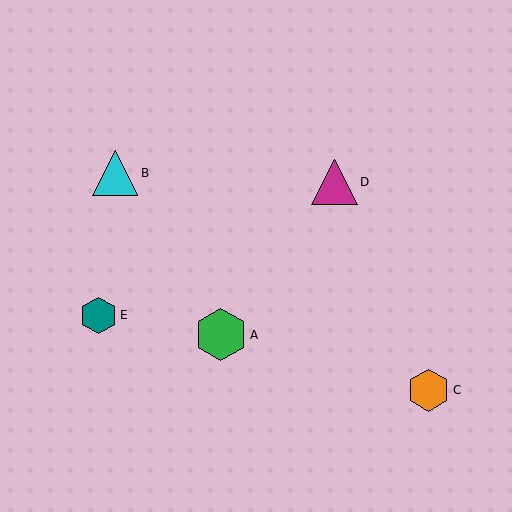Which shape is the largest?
The green hexagon (labeled A) is the largest.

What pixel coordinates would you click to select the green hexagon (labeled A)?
Click at (221, 335) to select the green hexagon A.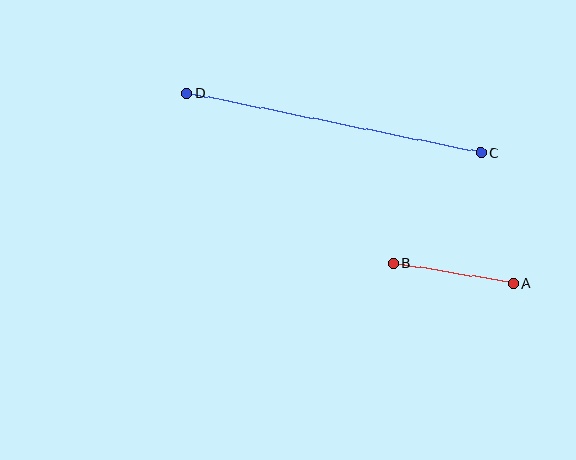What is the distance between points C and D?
The distance is approximately 300 pixels.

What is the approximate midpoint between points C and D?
The midpoint is at approximately (334, 123) pixels.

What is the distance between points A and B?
The distance is approximately 122 pixels.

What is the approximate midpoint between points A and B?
The midpoint is at approximately (453, 273) pixels.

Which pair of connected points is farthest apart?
Points C and D are farthest apart.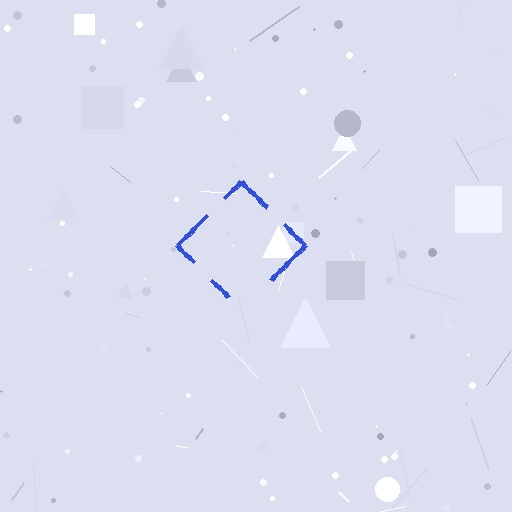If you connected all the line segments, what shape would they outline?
They would outline a diamond.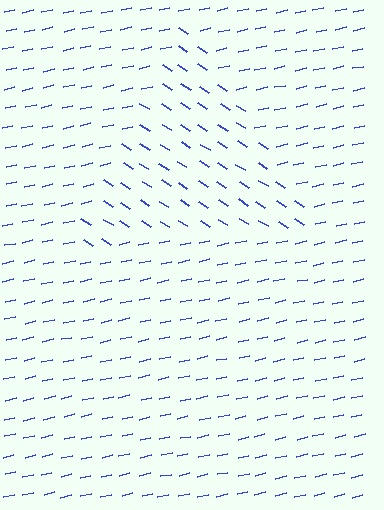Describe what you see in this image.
The image is filled with small blue line segments. A triangle region in the image has lines oriented differently from the surrounding lines, creating a visible texture boundary.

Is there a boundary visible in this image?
Yes, there is a texture boundary formed by a change in line orientation.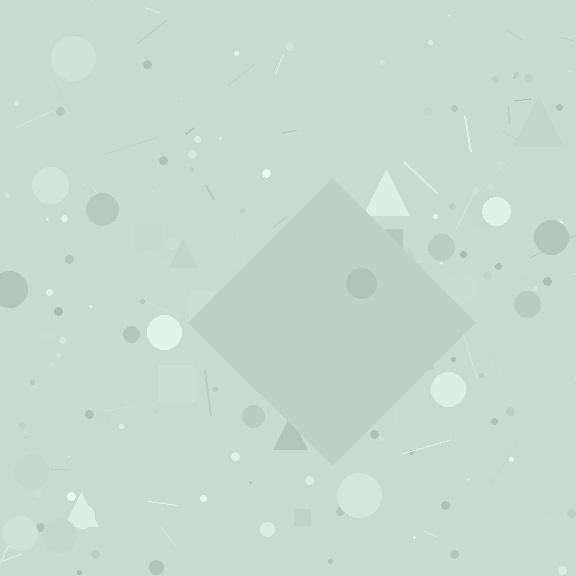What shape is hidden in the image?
A diamond is hidden in the image.